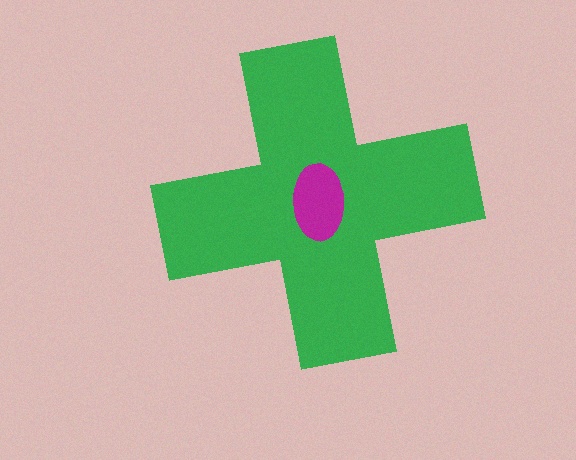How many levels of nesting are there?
2.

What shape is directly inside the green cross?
The magenta ellipse.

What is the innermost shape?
The magenta ellipse.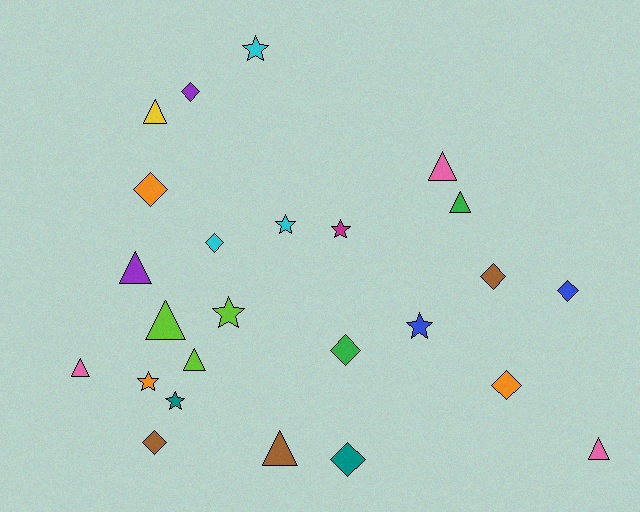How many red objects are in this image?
There are no red objects.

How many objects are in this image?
There are 25 objects.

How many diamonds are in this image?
There are 9 diamonds.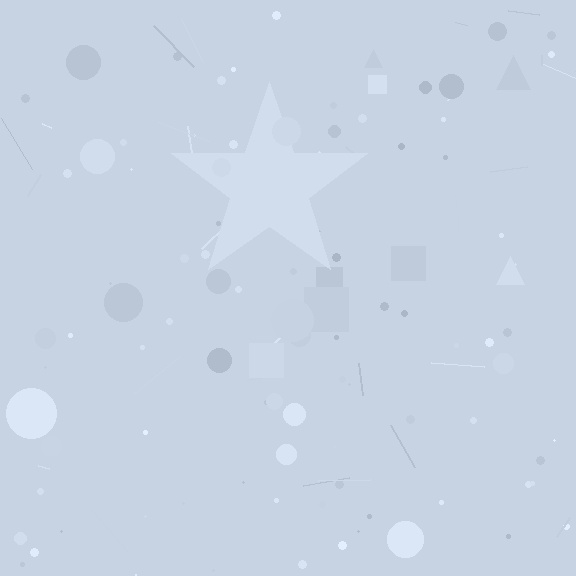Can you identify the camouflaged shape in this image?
The camouflaged shape is a star.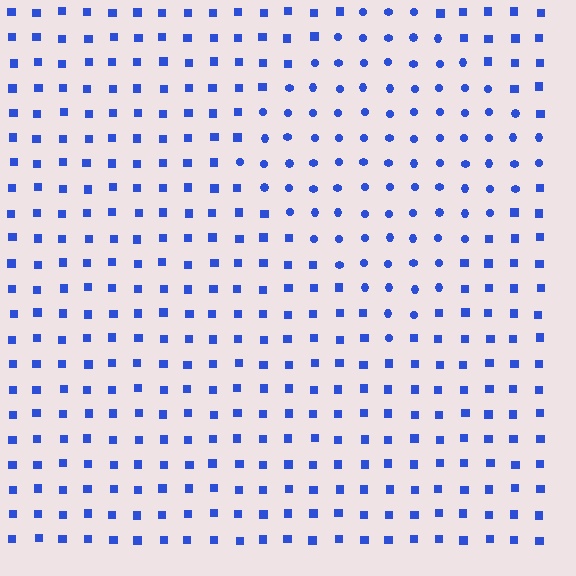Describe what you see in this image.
The image is filled with small blue elements arranged in a uniform grid. A diamond-shaped region contains circles, while the surrounding area contains squares. The boundary is defined purely by the change in element shape.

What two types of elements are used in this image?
The image uses circles inside the diamond region and squares outside it.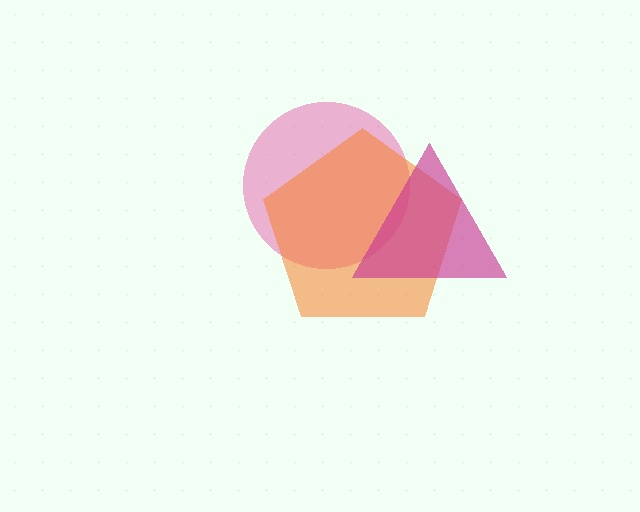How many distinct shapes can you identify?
There are 3 distinct shapes: a pink circle, an orange pentagon, a magenta triangle.